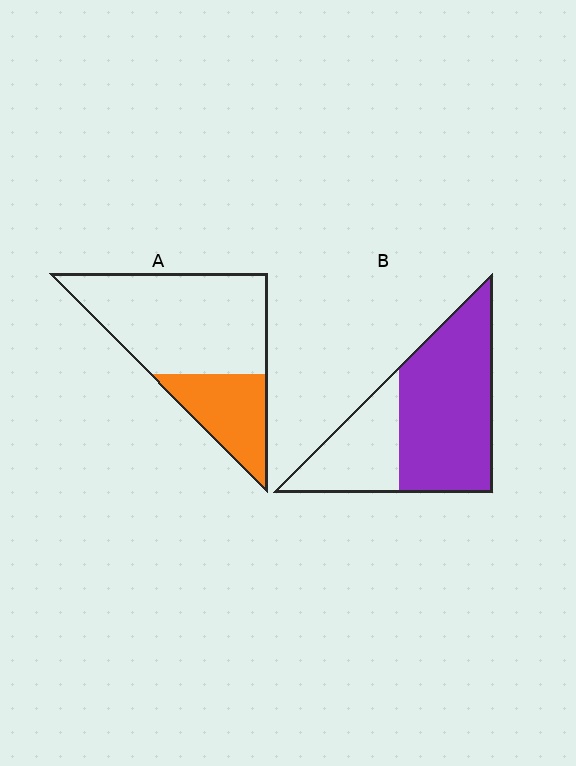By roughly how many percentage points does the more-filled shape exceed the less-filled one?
By roughly 40 percentage points (B over A).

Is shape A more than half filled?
No.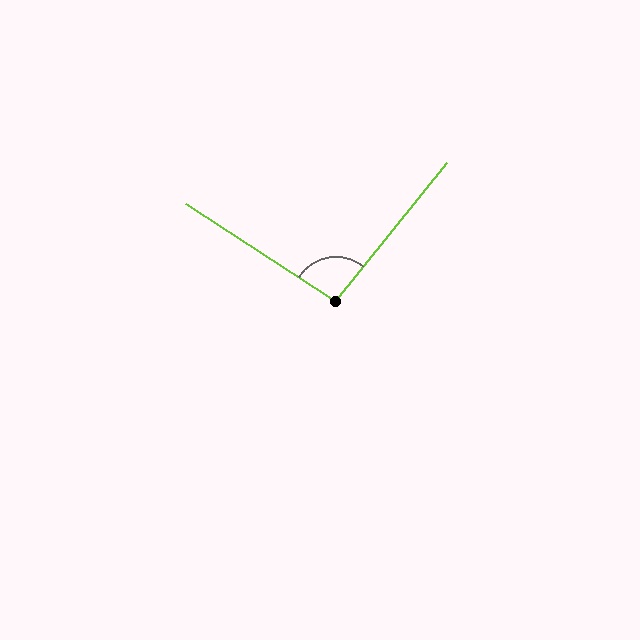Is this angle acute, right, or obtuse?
It is obtuse.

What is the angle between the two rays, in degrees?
Approximately 96 degrees.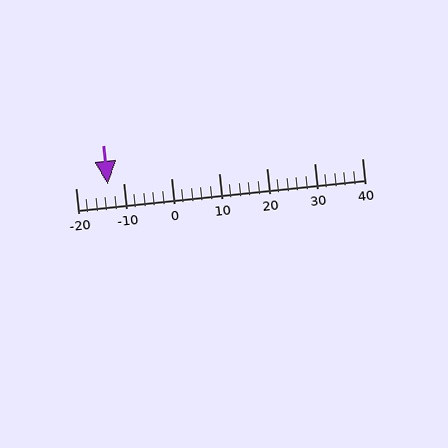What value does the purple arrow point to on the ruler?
The purple arrow points to approximately -13.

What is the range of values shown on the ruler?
The ruler shows values from -20 to 40.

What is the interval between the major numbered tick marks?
The major tick marks are spaced 10 units apart.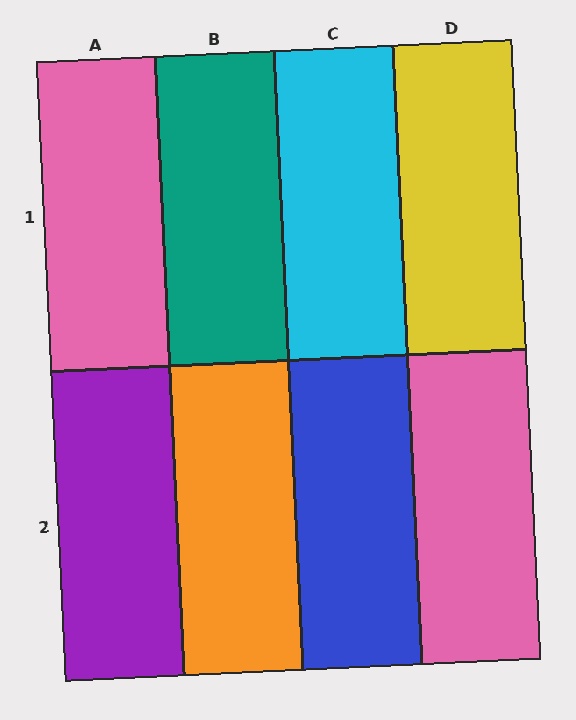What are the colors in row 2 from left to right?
Purple, orange, blue, pink.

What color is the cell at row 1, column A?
Pink.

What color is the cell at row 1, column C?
Cyan.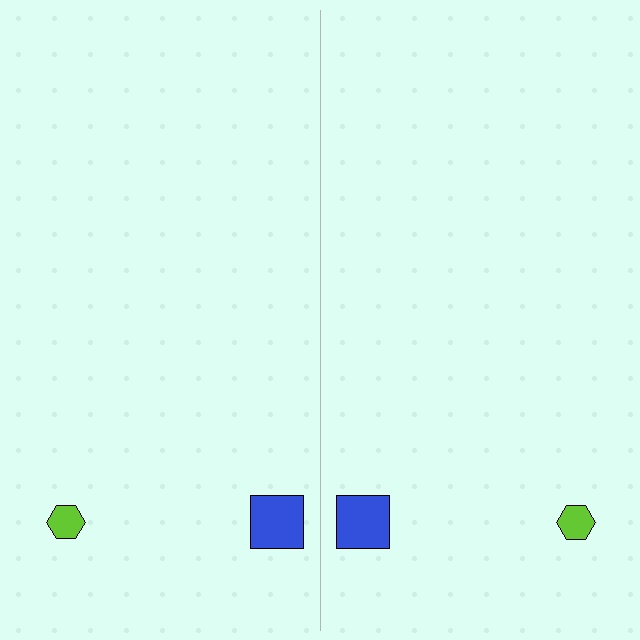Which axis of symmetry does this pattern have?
The pattern has a vertical axis of symmetry running through the center of the image.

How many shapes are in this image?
There are 4 shapes in this image.